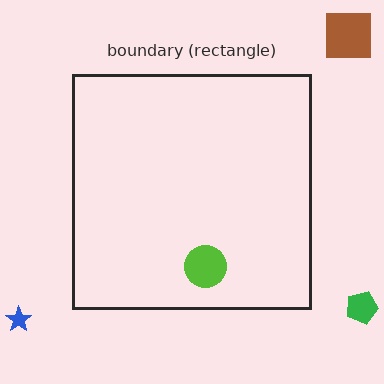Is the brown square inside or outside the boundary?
Outside.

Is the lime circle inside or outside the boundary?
Inside.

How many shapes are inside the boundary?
1 inside, 3 outside.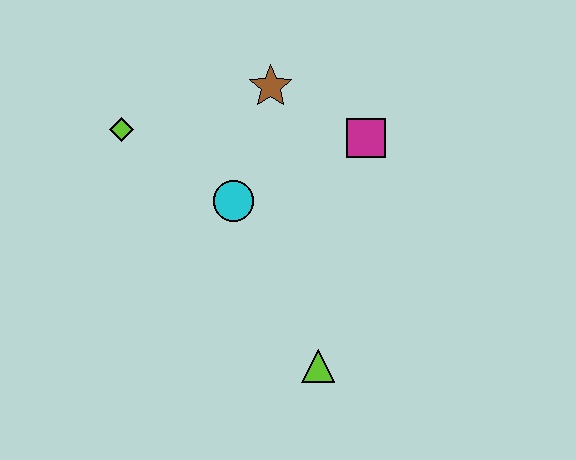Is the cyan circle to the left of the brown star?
Yes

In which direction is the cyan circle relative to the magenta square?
The cyan circle is to the left of the magenta square.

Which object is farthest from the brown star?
The lime triangle is farthest from the brown star.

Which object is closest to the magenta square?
The brown star is closest to the magenta square.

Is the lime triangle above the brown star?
No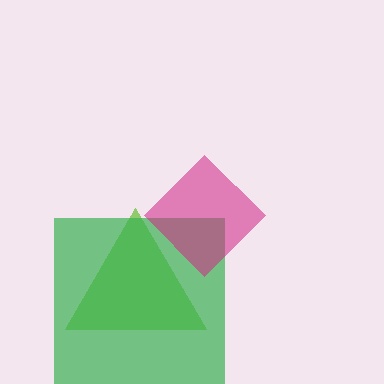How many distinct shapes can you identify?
There are 3 distinct shapes: a lime triangle, a green square, a magenta diamond.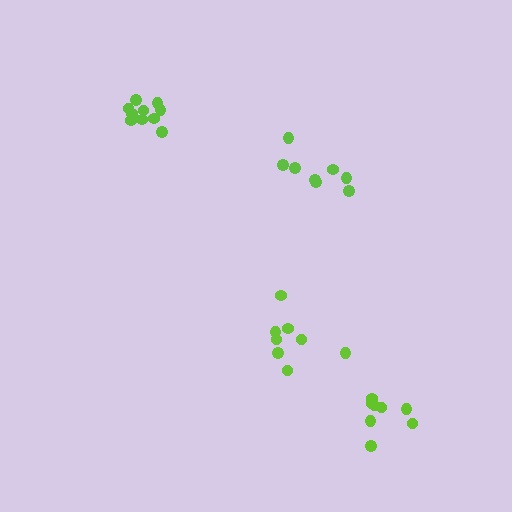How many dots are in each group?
Group 1: 8 dots, Group 2: 8 dots, Group 3: 8 dots, Group 4: 10 dots (34 total).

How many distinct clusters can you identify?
There are 4 distinct clusters.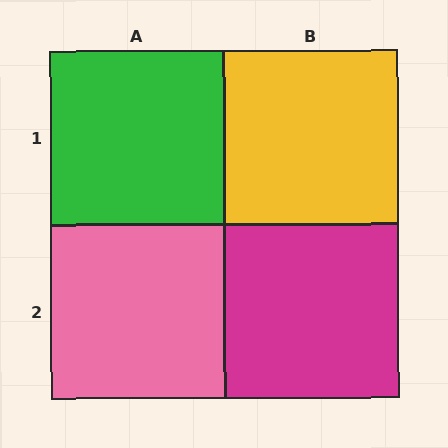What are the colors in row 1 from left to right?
Green, yellow.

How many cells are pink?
1 cell is pink.